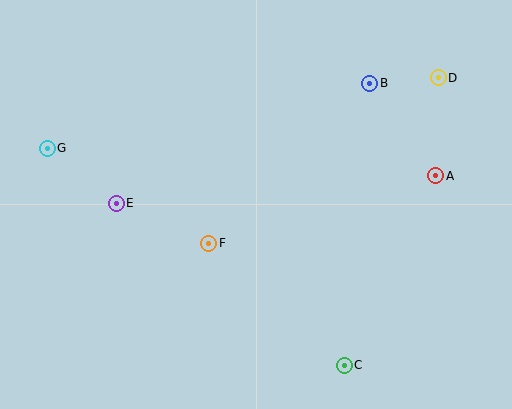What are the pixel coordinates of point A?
Point A is at (436, 176).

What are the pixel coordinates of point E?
Point E is at (116, 203).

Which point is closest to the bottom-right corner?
Point C is closest to the bottom-right corner.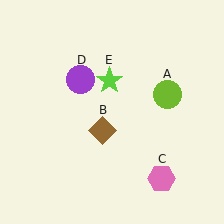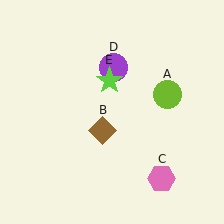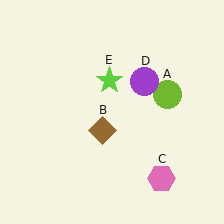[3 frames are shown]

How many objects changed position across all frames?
1 object changed position: purple circle (object D).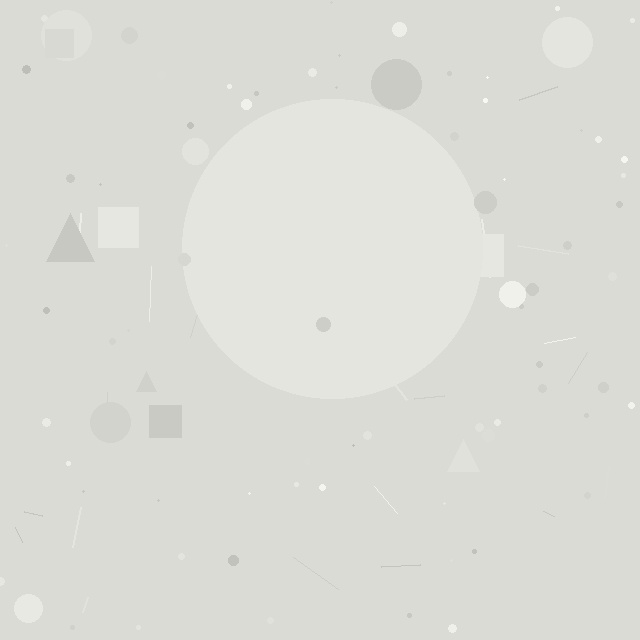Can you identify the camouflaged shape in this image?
The camouflaged shape is a circle.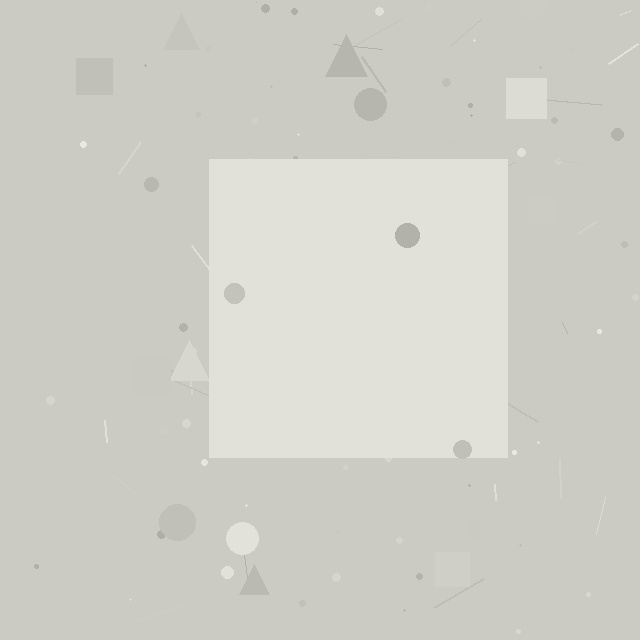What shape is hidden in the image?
A square is hidden in the image.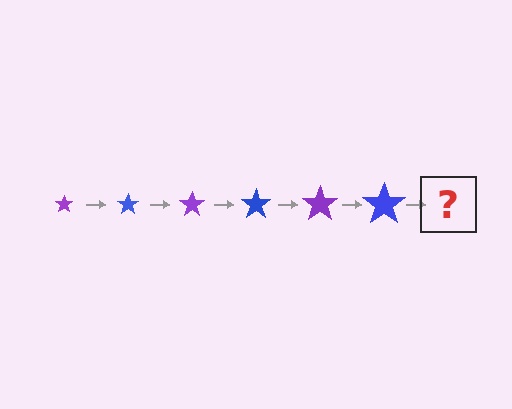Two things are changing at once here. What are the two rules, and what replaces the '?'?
The two rules are that the star grows larger each step and the color cycles through purple and blue. The '?' should be a purple star, larger than the previous one.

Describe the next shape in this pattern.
It should be a purple star, larger than the previous one.